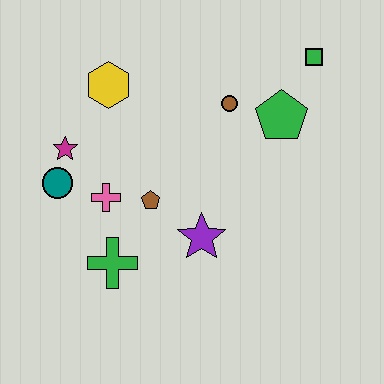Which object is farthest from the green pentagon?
The teal circle is farthest from the green pentagon.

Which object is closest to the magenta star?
The teal circle is closest to the magenta star.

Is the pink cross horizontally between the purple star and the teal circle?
Yes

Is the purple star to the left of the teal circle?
No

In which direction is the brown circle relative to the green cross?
The brown circle is above the green cross.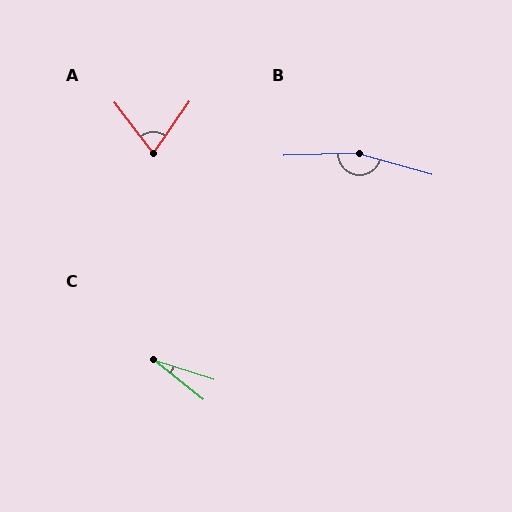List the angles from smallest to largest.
C (21°), A (72°), B (162°).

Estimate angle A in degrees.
Approximately 72 degrees.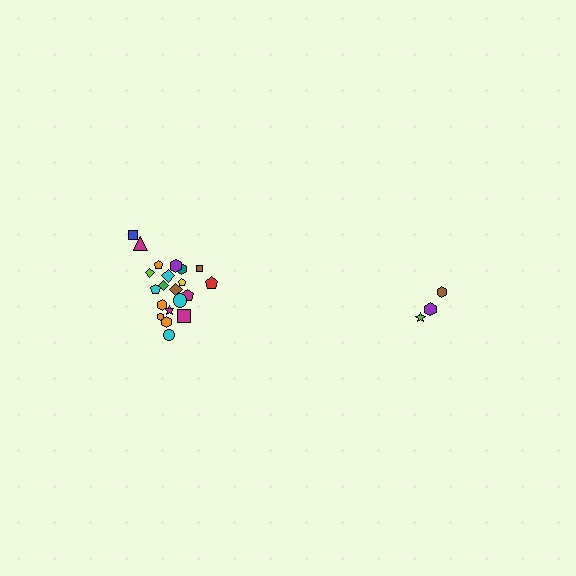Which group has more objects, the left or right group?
The left group.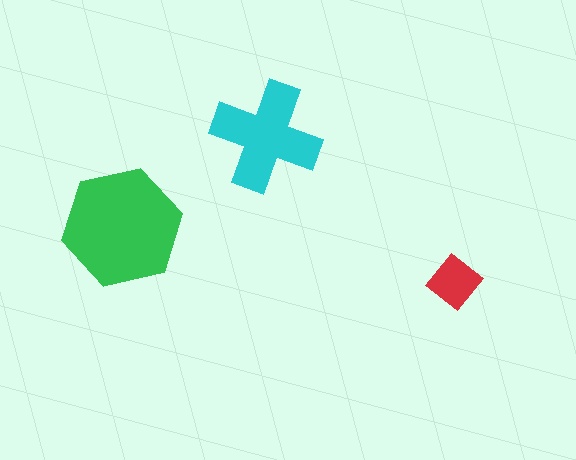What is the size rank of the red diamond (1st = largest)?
3rd.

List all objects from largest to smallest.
The green hexagon, the cyan cross, the red diamond.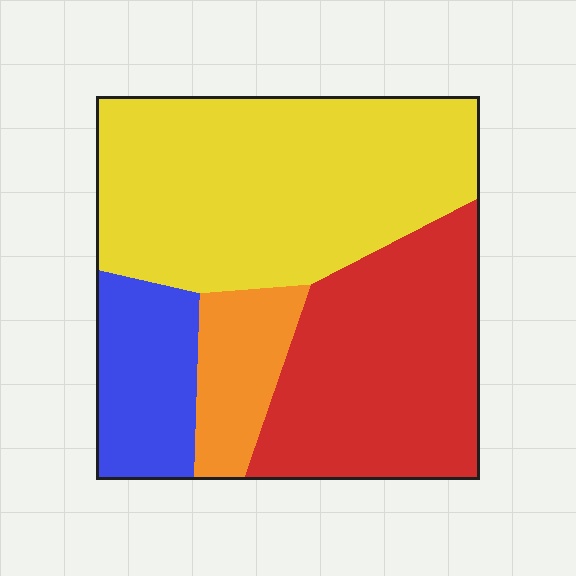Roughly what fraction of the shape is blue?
Blue takes up about one eighth (1/8) of the shape.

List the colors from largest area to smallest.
From largest to smallest: yellow, red, blue, orange.